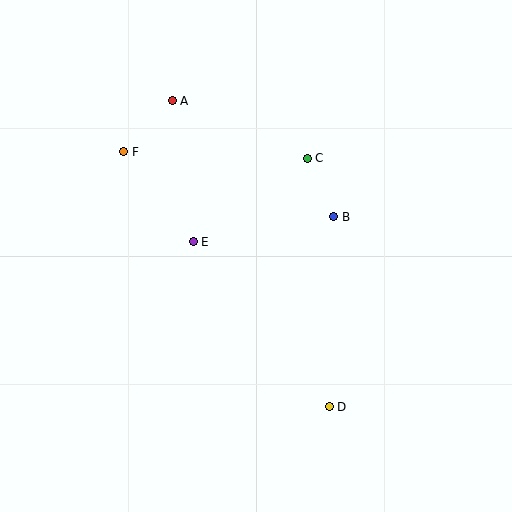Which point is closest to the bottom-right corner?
Point D is closest to the bottom-right corner.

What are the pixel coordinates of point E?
Point E is at (193, 242).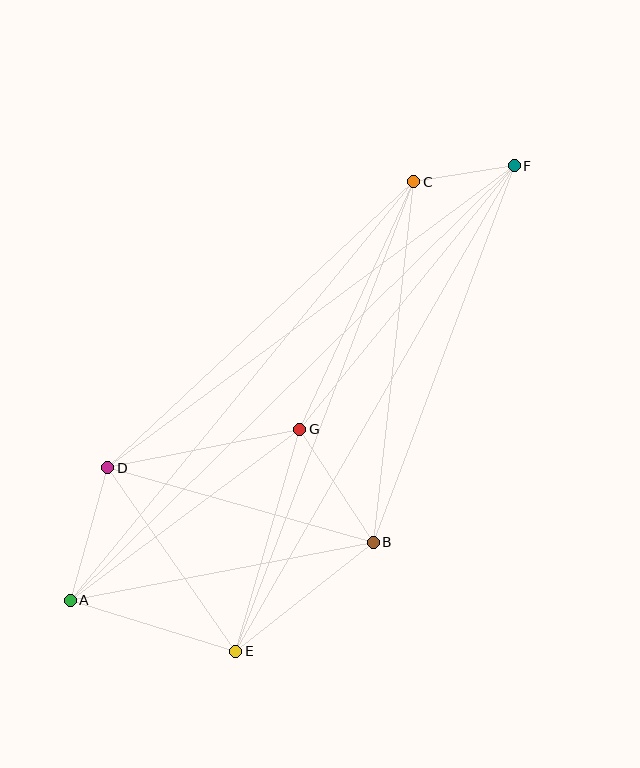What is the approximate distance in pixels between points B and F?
The distance between B and F is approximately 402 pixels.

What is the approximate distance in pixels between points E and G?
The distance between E and G is approximately 231 pixels.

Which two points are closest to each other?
Points C and F are closest to each other.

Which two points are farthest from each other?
Points A and F are farthest from each other.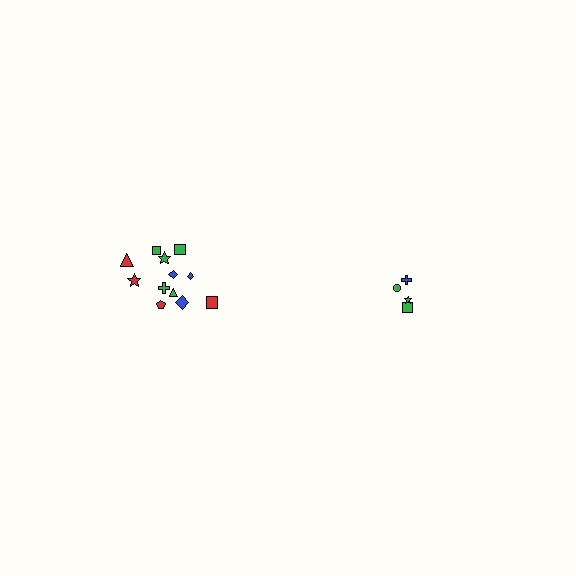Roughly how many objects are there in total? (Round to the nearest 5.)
Roughly 15 objects in total.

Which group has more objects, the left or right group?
The left group.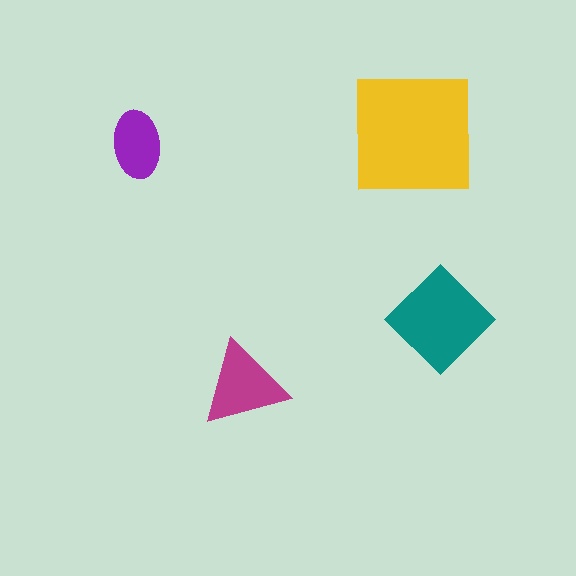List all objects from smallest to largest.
The purple ellipse, the magenta triangle, the teal diamond, the yellow square.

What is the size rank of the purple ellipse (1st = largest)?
4th.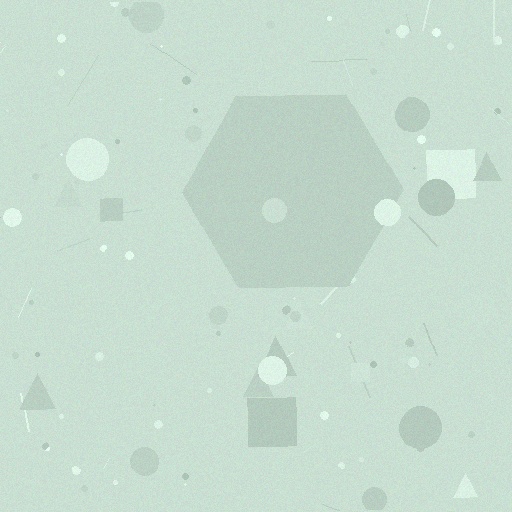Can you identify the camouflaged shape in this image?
The camouflaged shape is a hexagon.